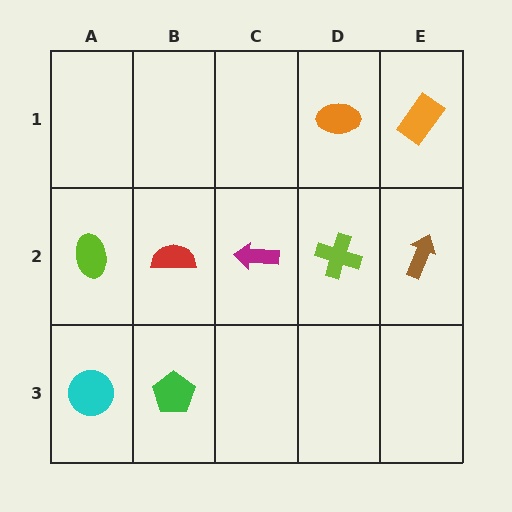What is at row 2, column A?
A lime ellipse.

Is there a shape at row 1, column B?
No, that cell is empty.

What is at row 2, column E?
A brown arrow.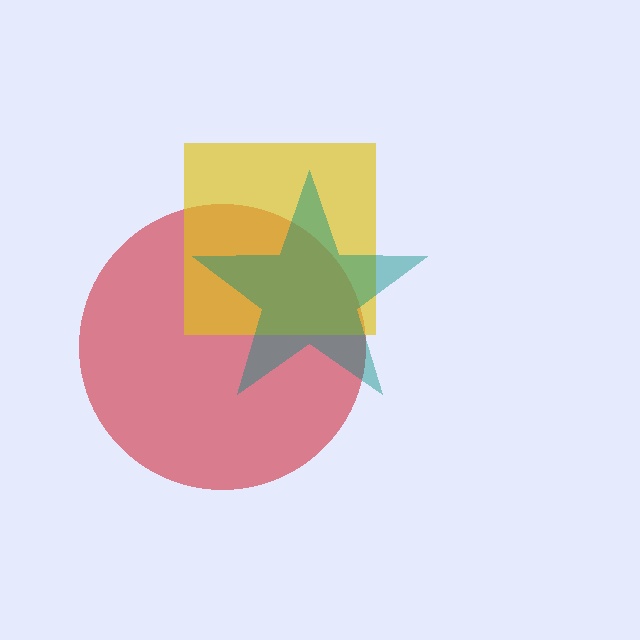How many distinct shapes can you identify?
There are 3 distinct shapes: a red circle, a yellow square, a teal star.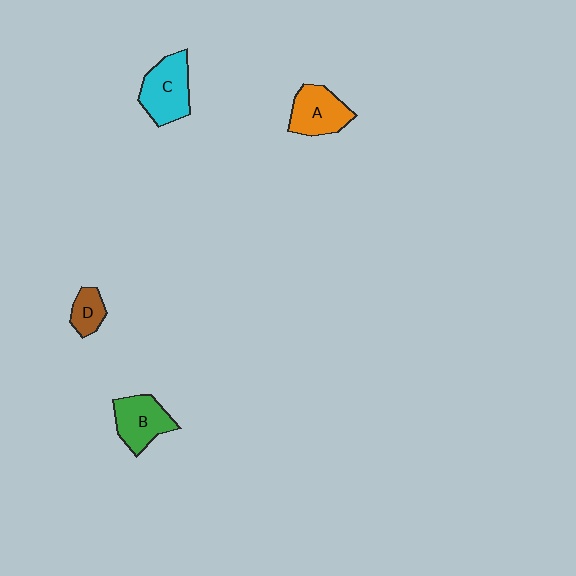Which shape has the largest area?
Shape C (cyan).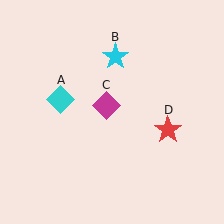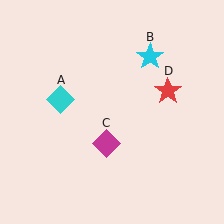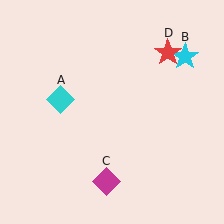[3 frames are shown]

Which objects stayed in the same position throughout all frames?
Cyan diamond (object A) remained stationary.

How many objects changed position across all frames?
3 objects changed position: cyan star (object B), magenta diamond (object C), red star (object D).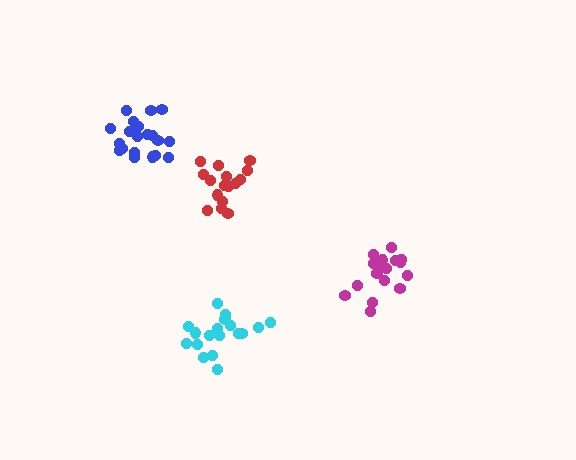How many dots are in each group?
Group 1: 20 dots, Group 2: 17 dots, Group 3: 16 dots, Group 4: 18 dots (71 total).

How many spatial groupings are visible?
There are 4 spatial groupings.